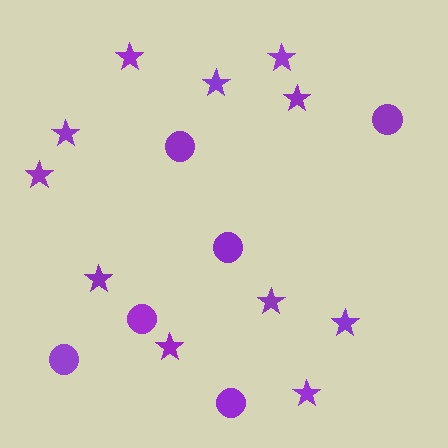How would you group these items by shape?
There are 2 groups: one group of circles (6) and one group of stars (11).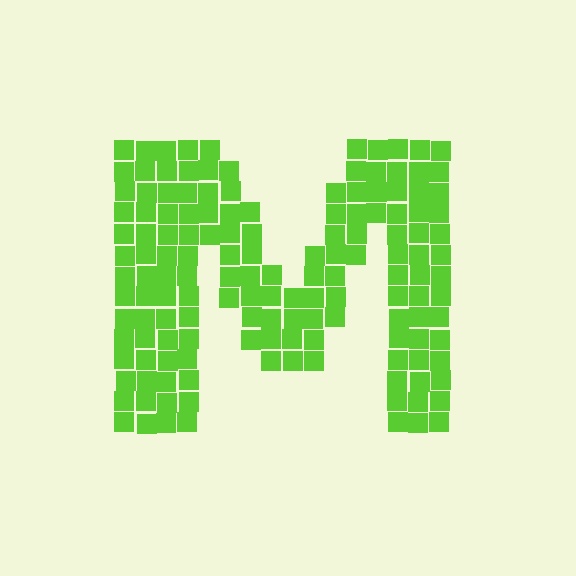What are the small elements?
The small elements are squares.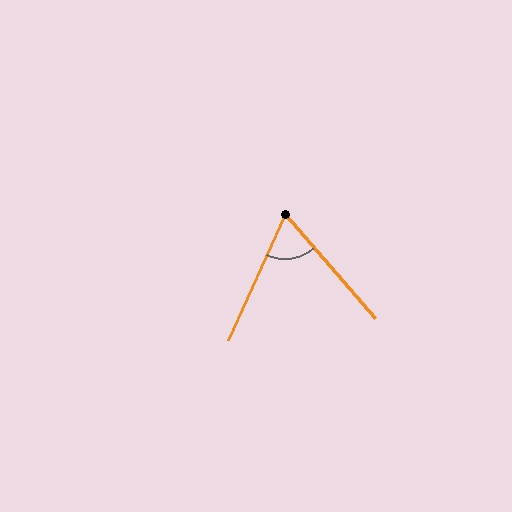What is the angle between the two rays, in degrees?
Approximately 65 degrees.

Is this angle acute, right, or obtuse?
It is acute.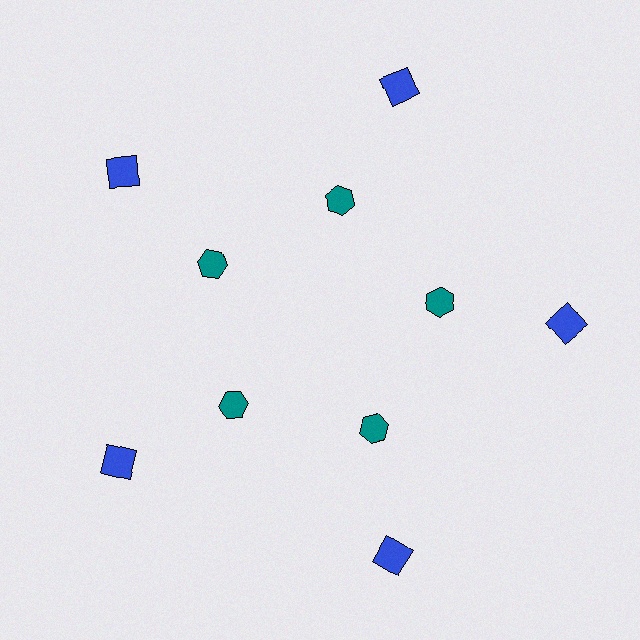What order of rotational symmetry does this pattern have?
This pattern has 5-fold rotational symmetry.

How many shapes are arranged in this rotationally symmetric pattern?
There are 10 shapes, arranged in 5 groups of 2.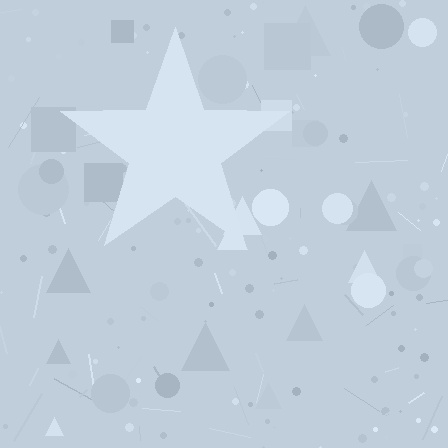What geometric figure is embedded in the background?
A star is embedded in the background.